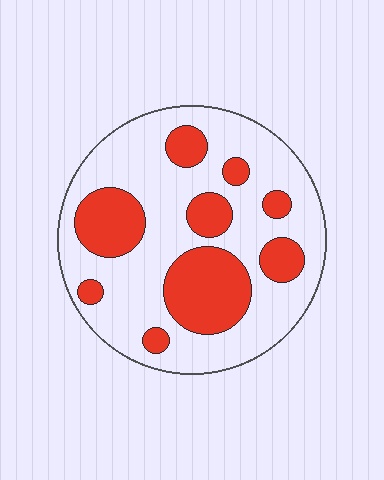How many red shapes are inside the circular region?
9.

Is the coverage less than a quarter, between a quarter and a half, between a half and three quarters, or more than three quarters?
Between a quarter and a half.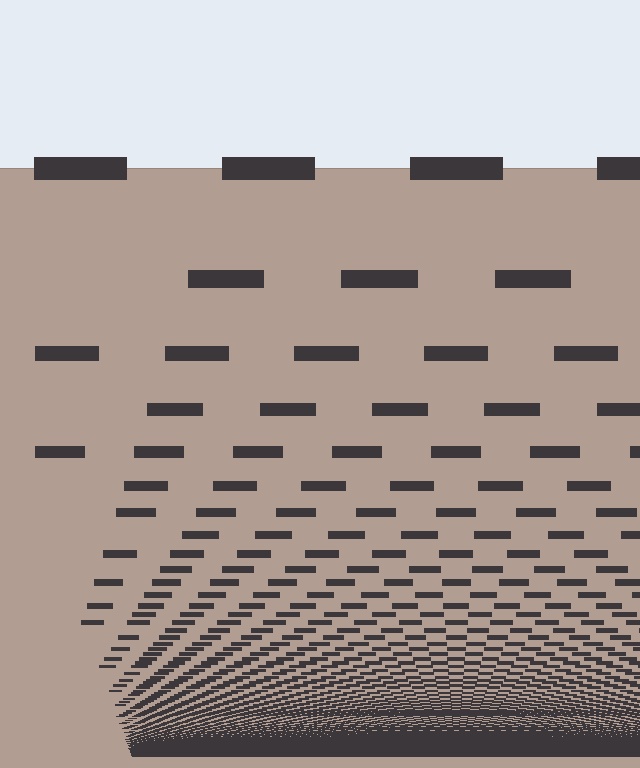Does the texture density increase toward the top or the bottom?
Density increases toward the bottom.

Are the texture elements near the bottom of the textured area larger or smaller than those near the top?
Smaller. The gradient is inverted — elements near the bottom are smaller and denser.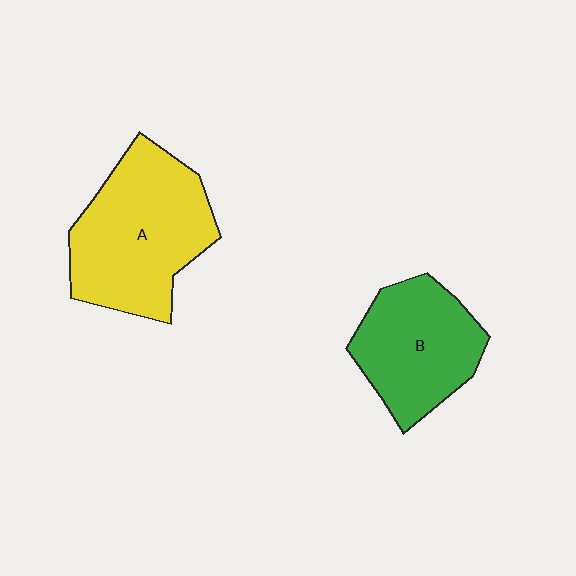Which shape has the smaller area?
Shape B (green).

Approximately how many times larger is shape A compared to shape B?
Approximately 1.3 times.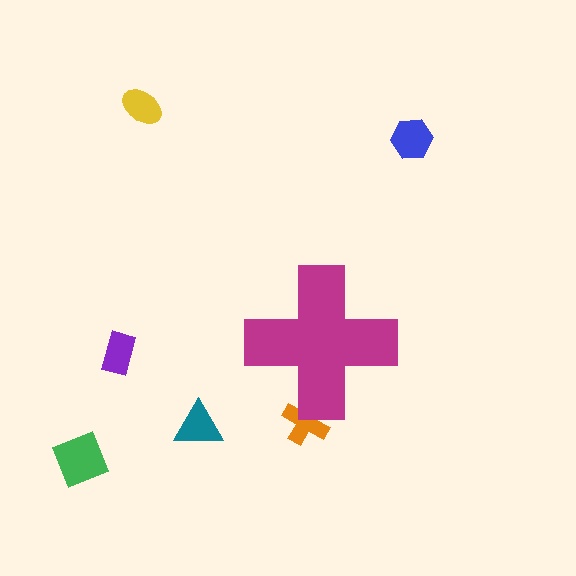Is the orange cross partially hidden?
Yes, the orange cross is partially hidden behind the magenta cross.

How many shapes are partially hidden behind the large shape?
1 shape is partially hidden.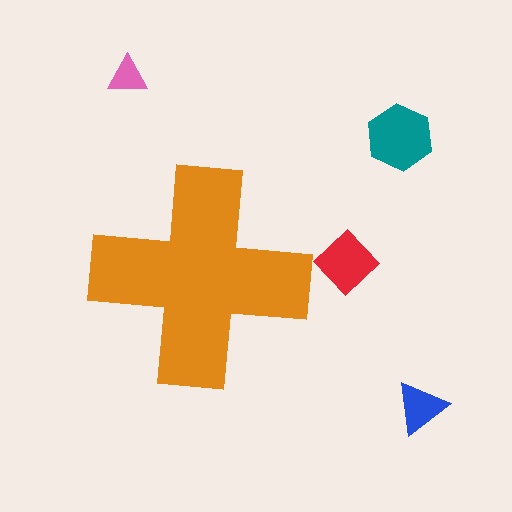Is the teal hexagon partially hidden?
No, the teal hexagon is fully visible.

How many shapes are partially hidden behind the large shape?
0 shapes are partially hidden.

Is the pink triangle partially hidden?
No, the pink triangle is fully visible.